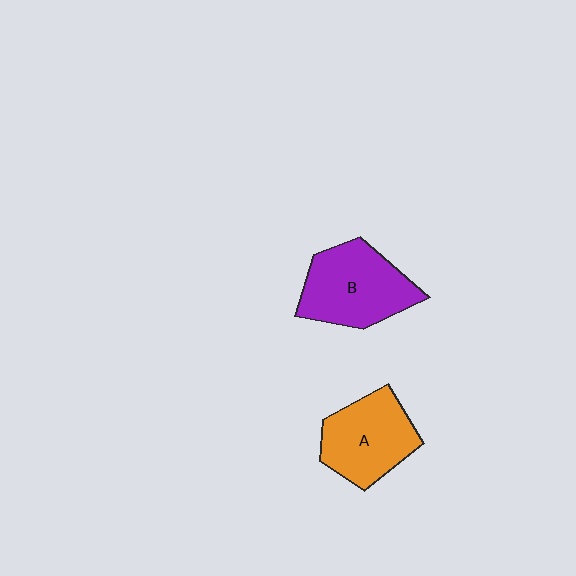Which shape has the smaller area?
Shape A (orange).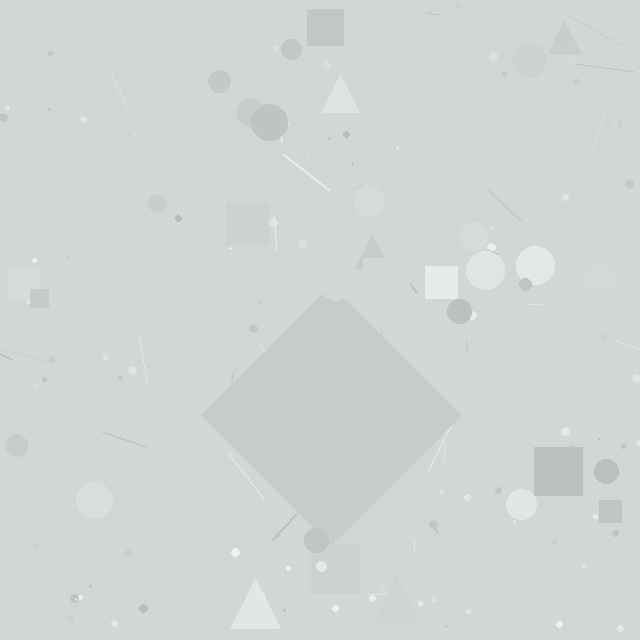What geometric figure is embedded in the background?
A diamond is embedded in the background.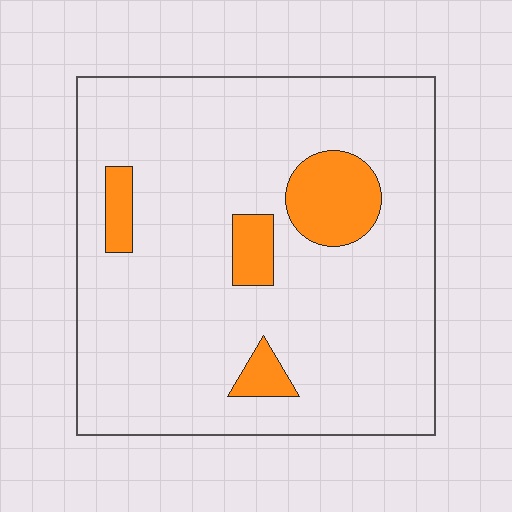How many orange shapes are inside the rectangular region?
4.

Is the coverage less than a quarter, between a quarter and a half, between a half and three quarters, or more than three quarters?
Less than a quarter.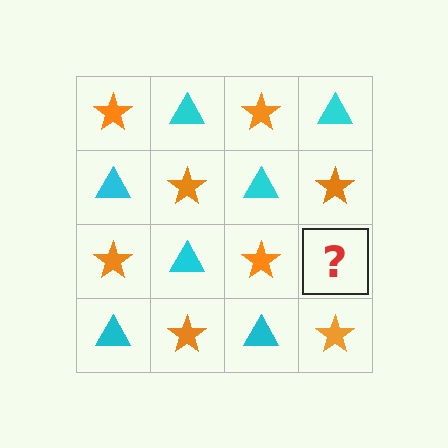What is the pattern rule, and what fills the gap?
The rule is that it alternates orange star and cyan triangle in a checkerboard pattern. The gap should be filled with a cyan triangle.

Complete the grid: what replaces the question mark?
The question mark should be replaced with a cyan triangle.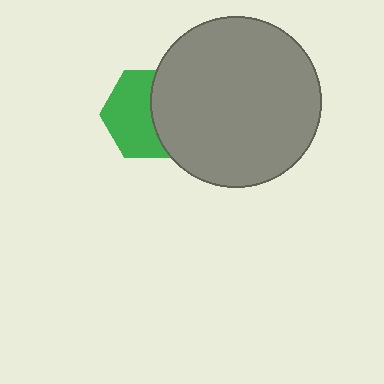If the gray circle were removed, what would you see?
You would see the complete green hexagon.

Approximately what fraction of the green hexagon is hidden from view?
Roughly 43% of the green hexagon is hidden behind the gray circle.